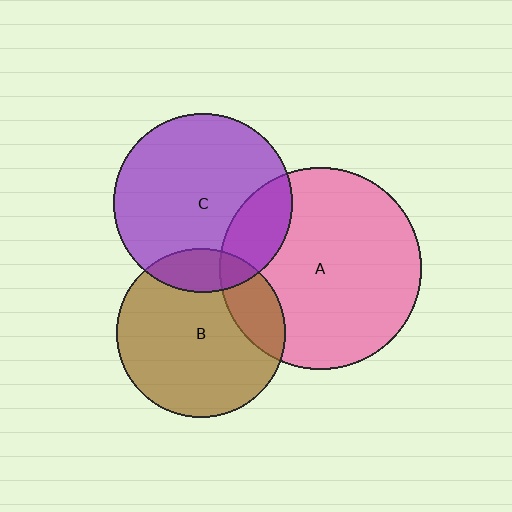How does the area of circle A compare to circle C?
Approximately 1.3 times.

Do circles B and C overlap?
Yes.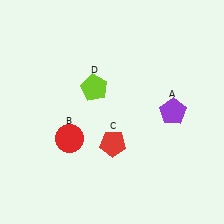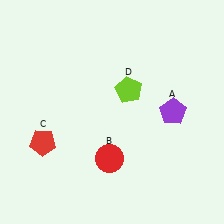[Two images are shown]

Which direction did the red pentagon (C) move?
The red pentagon (C) moved left.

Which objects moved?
The objects that moved are: the red circle (B), the red pentagon (C), the lime pentagon (D).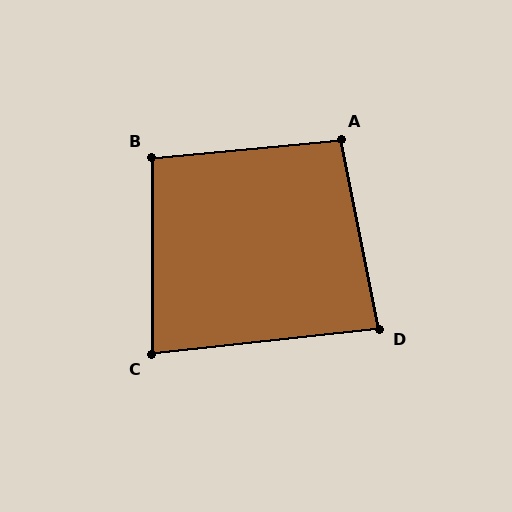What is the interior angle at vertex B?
Approximately 95 degrees (obtuse).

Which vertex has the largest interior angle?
A, at approximately 96 degrees.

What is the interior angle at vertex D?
Approximately 85 degrees (acute).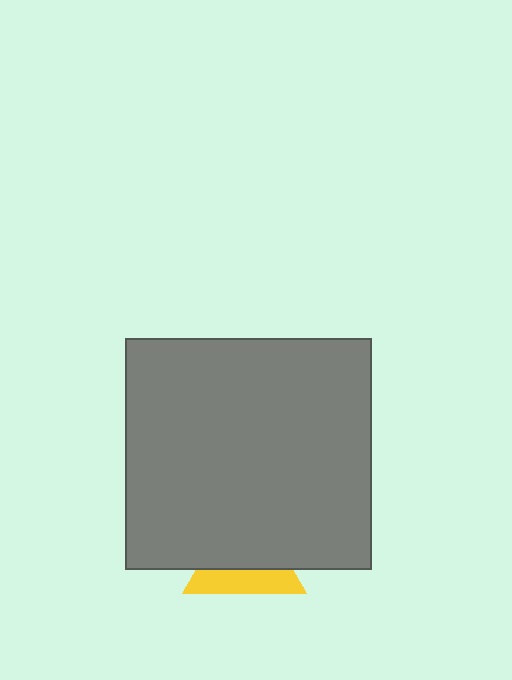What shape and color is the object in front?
The object in front is a gray rectangle.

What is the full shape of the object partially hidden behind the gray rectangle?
The partially hidden object is a yellow triangle.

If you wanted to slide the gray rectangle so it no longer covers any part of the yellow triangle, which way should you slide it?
Slide it up — that is the most direct way to separate the two shapes.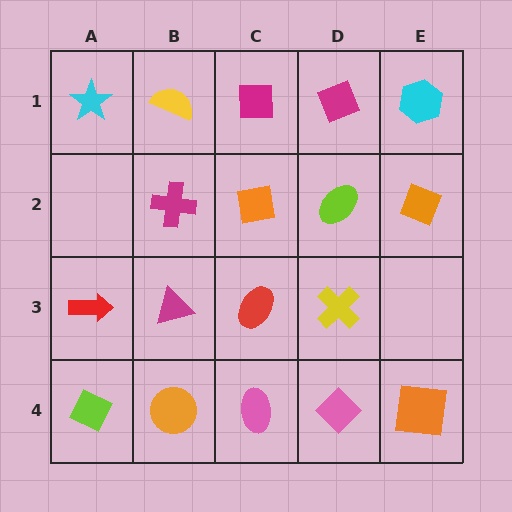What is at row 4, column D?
A pink diamond.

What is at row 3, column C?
A red ellipse.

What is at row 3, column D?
A yellow cross.